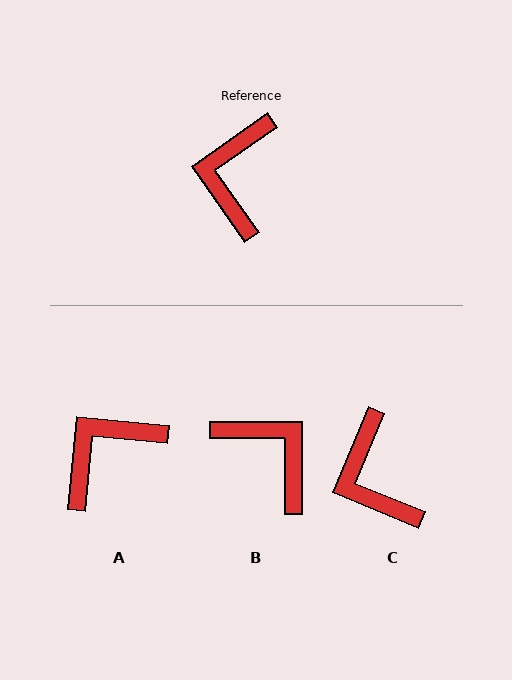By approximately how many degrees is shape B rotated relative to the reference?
Approximately 125 degrees clockwise.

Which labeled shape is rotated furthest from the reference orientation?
B, about 125 degrees away.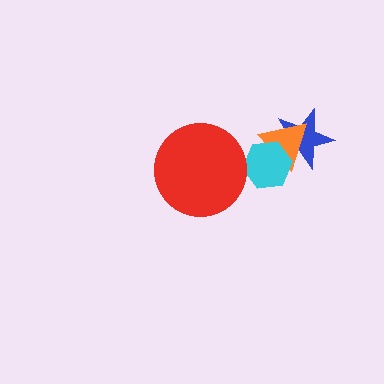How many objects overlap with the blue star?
2 objects overlap with the blue star.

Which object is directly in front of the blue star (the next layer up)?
The orange triangle is directly in front of the blue star.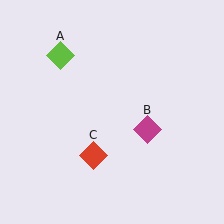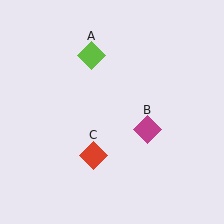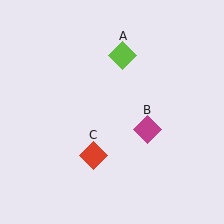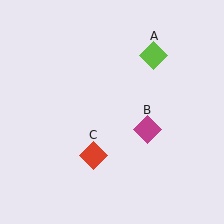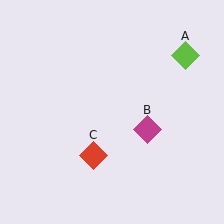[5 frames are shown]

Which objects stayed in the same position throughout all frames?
Magenta diamond (object B) and red diamond (object C) remained stationary.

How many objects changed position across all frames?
1 object changed position: lime diamond (object A).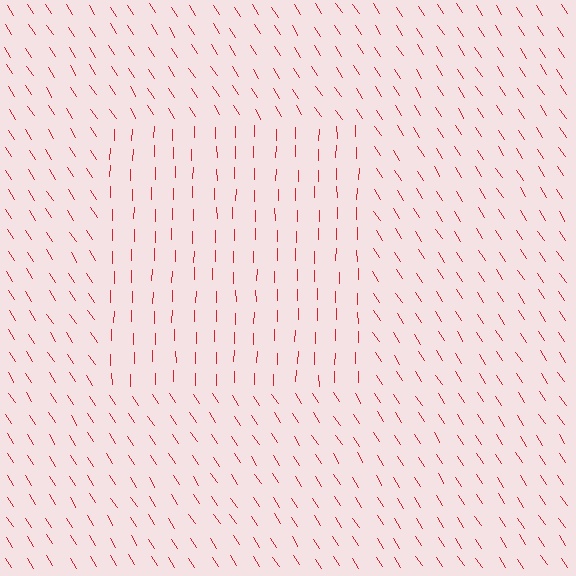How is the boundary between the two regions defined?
The boundary is defined purely by a change in line orientation (approximately 33 degrees difference). All lines are the same color and thickness.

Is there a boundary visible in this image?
Yes, there is a texture boundary formed by a change in line orientation.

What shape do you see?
I see a rectangle.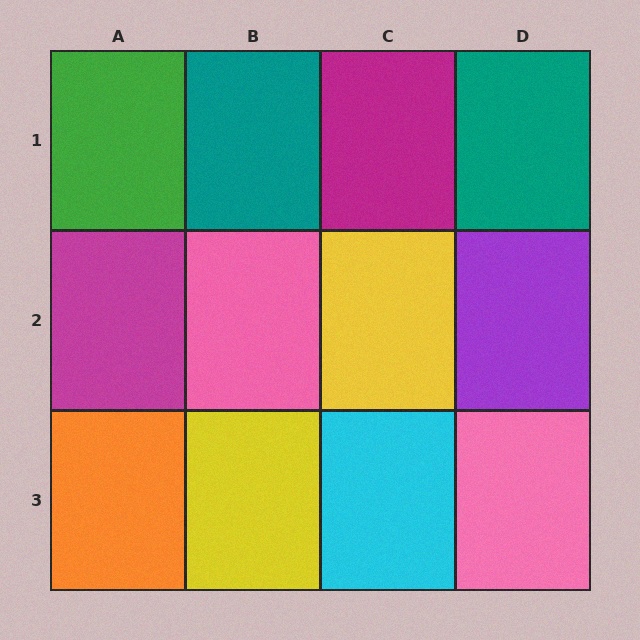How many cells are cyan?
1 cell is cyan.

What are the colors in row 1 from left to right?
Green, teal, magenta, teal.